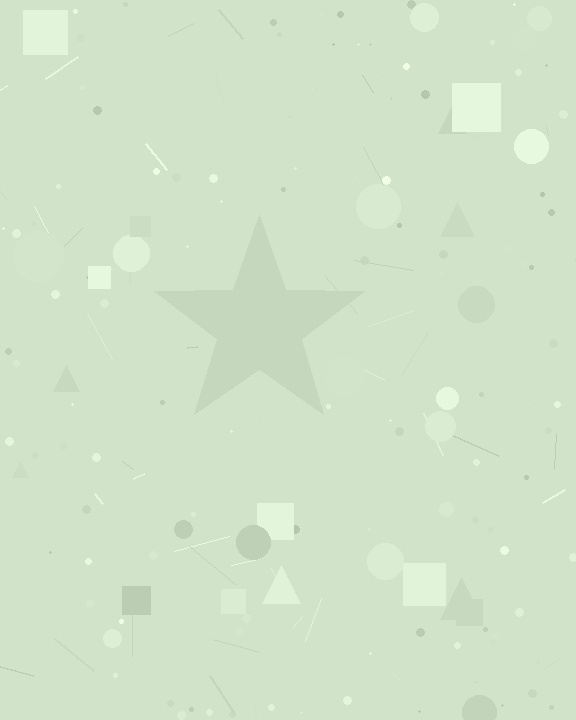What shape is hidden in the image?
A star is hidden in the image.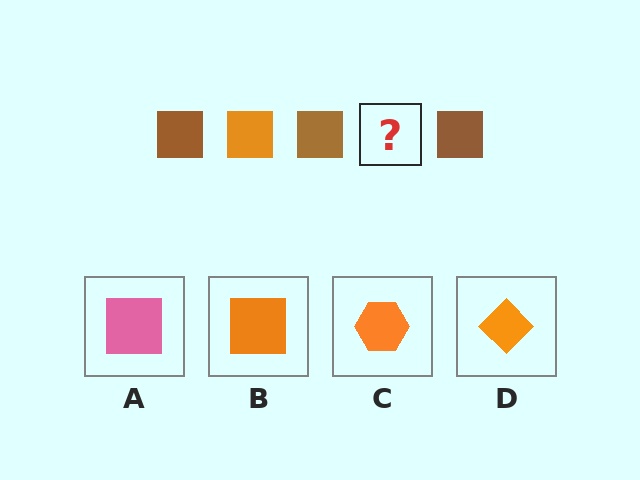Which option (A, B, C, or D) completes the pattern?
B.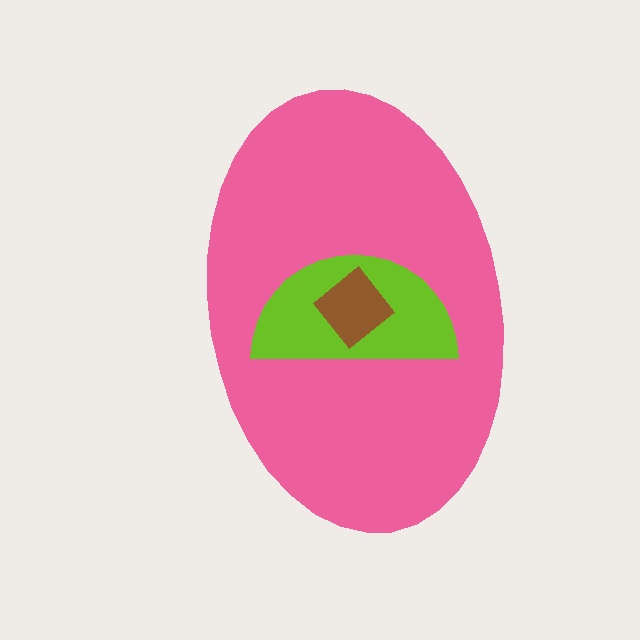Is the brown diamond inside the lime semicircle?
Yes.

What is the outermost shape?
The pink ellipse.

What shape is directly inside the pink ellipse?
The lime semicircle.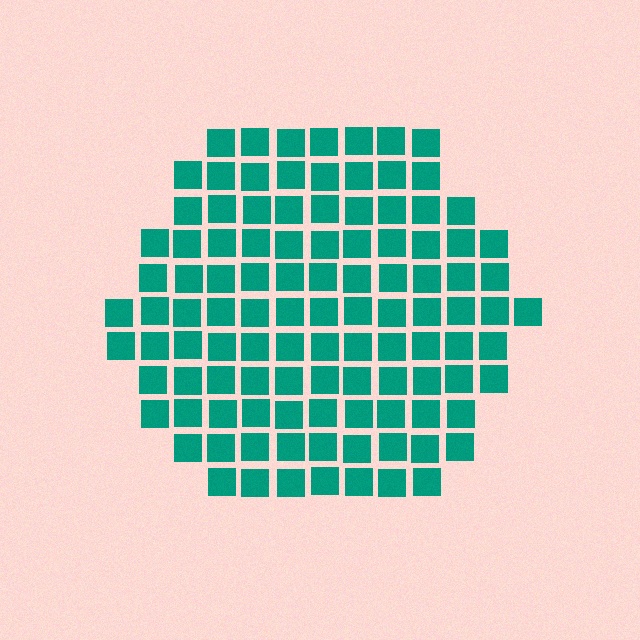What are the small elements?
The small elements are squares.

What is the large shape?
The large shape is a hexagon.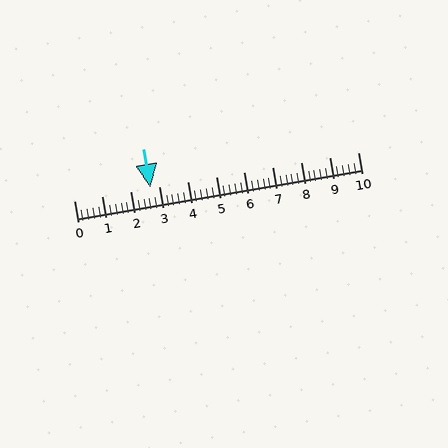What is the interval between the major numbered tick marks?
The major tick marks are spaced 1 units apart.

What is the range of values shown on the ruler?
The ruler shows values from 0 to 10.